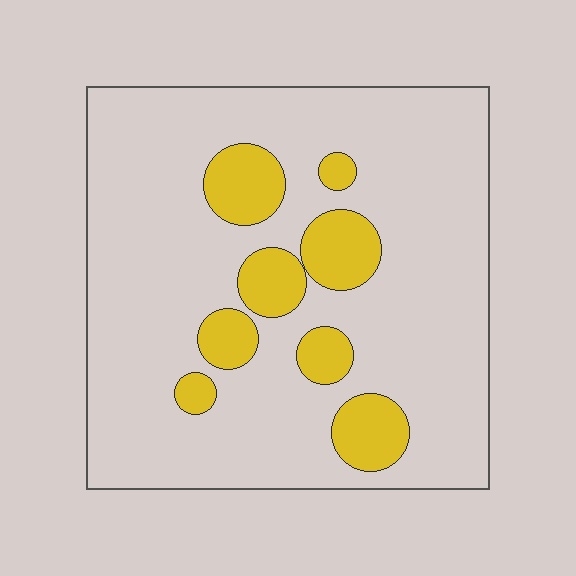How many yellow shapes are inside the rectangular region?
8.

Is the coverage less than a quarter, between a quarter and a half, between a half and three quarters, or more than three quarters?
Less than a quarter.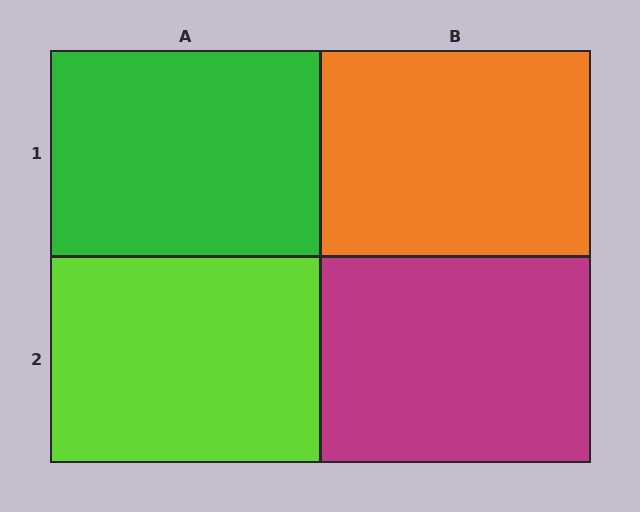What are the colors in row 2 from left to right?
Lime, magenta.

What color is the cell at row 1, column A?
Green.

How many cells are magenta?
1 cell is magenta.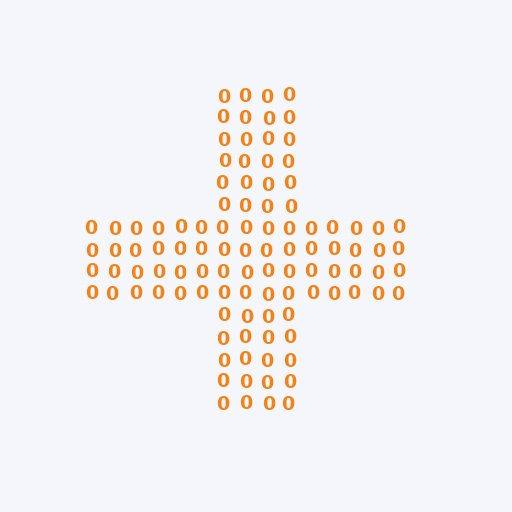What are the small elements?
The small elements are digit 0's.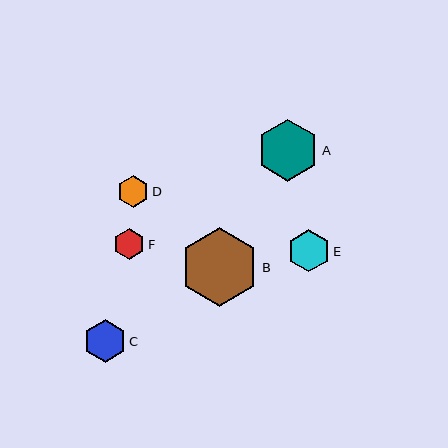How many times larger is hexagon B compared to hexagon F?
Hexagon B is approximately 2.5 times the size of hexagon F.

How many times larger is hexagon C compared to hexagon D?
Hexagon C is approximately 1.3 times the size of hexagon D.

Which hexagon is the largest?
Hexagon B is the largest with a size of approximately 79 pixels.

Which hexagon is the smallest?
Hexagon F is the smallest with a size of approximately 31 pixels.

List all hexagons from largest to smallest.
From largest to smallest: B, A, C, E, D, F.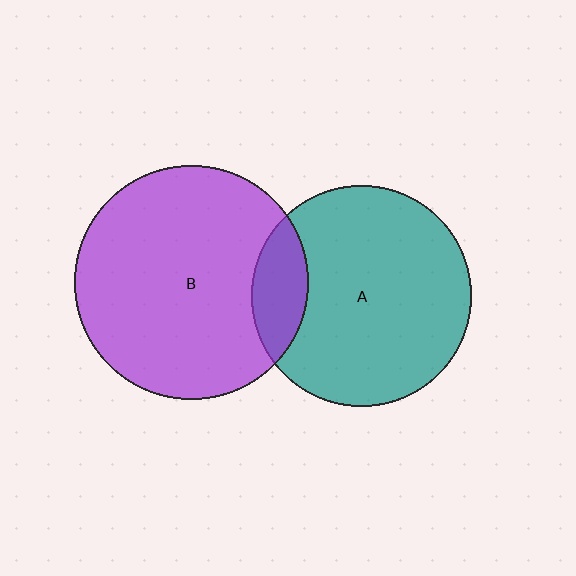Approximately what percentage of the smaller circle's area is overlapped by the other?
Approximately 15%.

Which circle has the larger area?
Circle B (purple).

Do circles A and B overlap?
Yes.